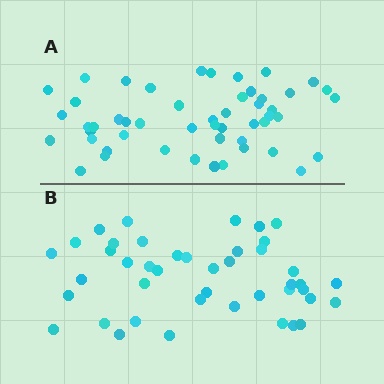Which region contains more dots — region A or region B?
Region A (the top region) has more dots.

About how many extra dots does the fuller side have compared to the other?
Region A has roughly 8 or so more dots than region B.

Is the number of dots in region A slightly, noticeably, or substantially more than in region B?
Region A has only slightly more — the two regions are fairly close. The ratio is roughly 1.2 to 1.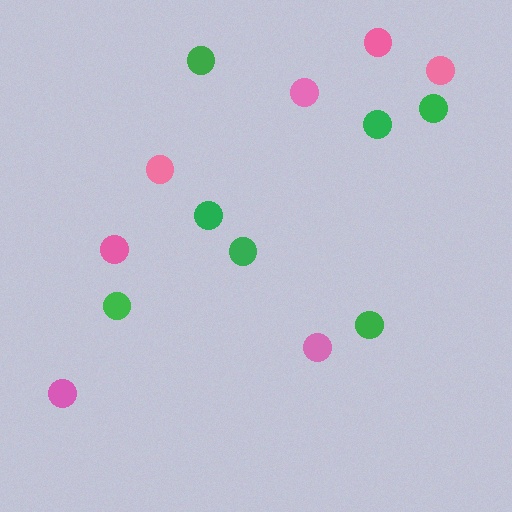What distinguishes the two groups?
There are 2 groups: one group of green circles (7) and one group of pink circles (7).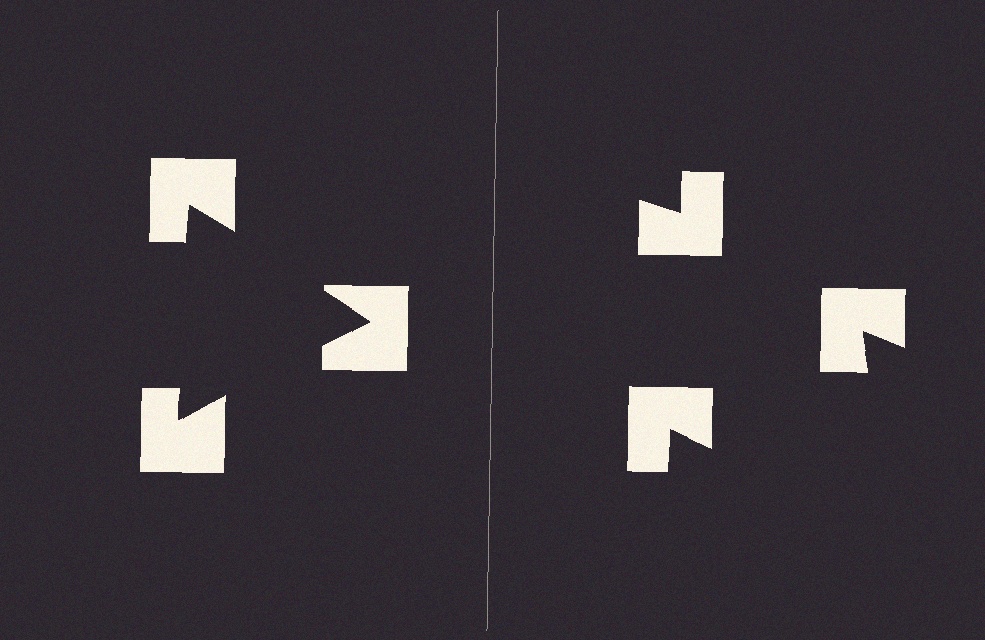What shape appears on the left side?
An illusory triangle.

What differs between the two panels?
The notched squares are positioned identically on both sides; only the wedge orientations differ. On the left they align to a triangle; on the right they are misaligned.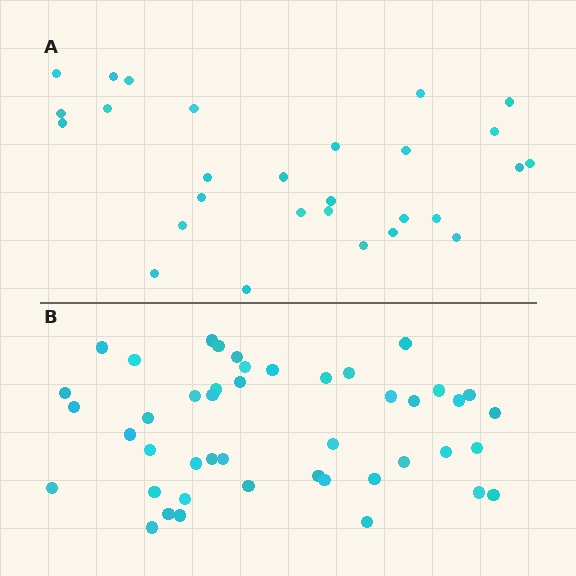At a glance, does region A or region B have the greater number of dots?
Region B (the bottom region) has more dots.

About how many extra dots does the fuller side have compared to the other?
Region B has approximately 15 more dots than region A.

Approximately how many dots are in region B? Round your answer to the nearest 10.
About 40 dots. (The exact count is 45, which rounds to 40.)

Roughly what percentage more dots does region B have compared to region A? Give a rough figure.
About 60% more.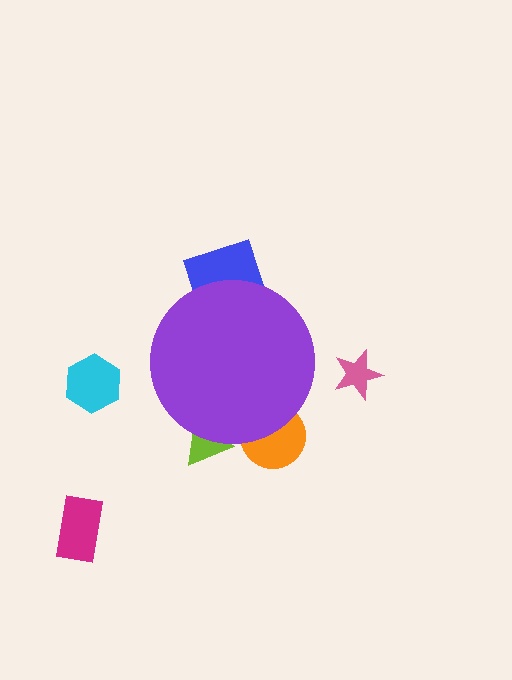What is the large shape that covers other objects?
A purple circle.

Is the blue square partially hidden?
Yes, the blue square is partially hidden behind the purple circle.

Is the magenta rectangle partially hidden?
No, the magenta rectangle is fully visible.